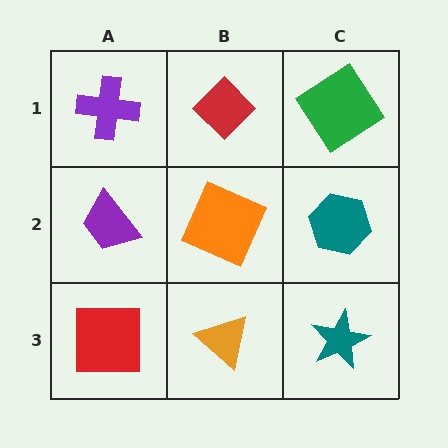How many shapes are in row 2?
3 shapes.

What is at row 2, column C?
A teal hexagon.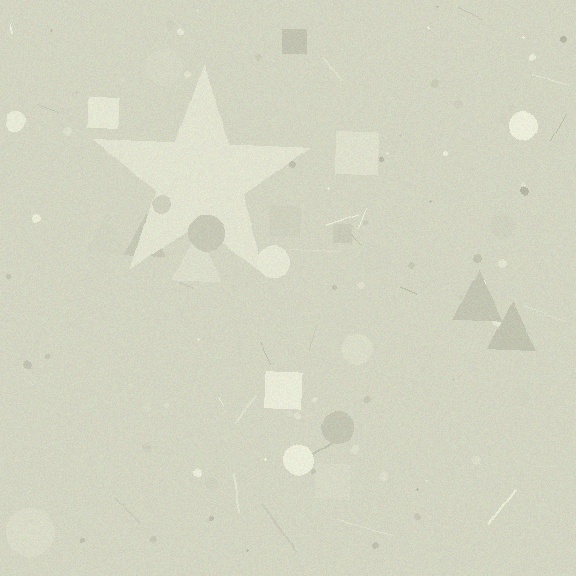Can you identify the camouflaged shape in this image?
The camouflaged shape is a star.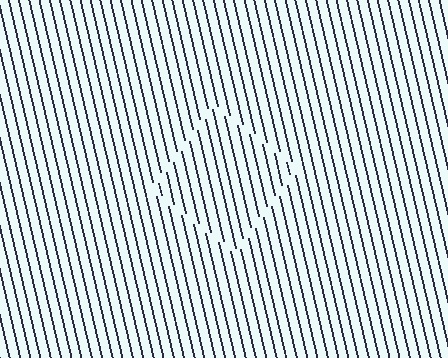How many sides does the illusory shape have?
4 sides — the line-ends trace a square.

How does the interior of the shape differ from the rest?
The interior of the shape contains the same grating, shifted by half a period — the contour is defined by the phase discontinuity where line-ends from the inner and outer gratings abut.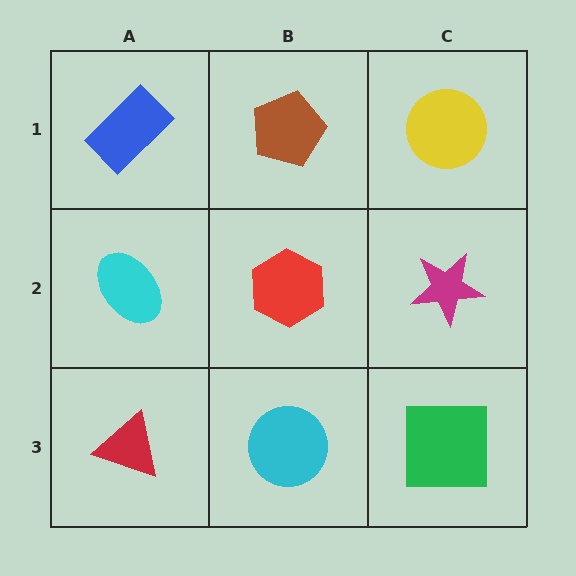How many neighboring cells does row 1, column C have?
2.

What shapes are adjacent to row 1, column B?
A red hexagon (row 2, column B), a blue rectangle (row 1, column A), a yellow circle (row 1, column C).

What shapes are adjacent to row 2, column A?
A blue rectangle (row 1, column A), a red triangle (row 3, column A), a red hexagon (row 2, column B).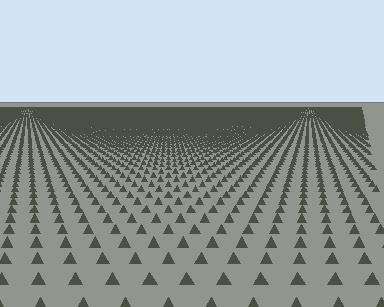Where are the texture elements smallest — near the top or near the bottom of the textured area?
Near the top.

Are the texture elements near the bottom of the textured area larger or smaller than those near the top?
Larger. Near the bottom, elements are closer to the viewer and appear at a bigger on-screen size.